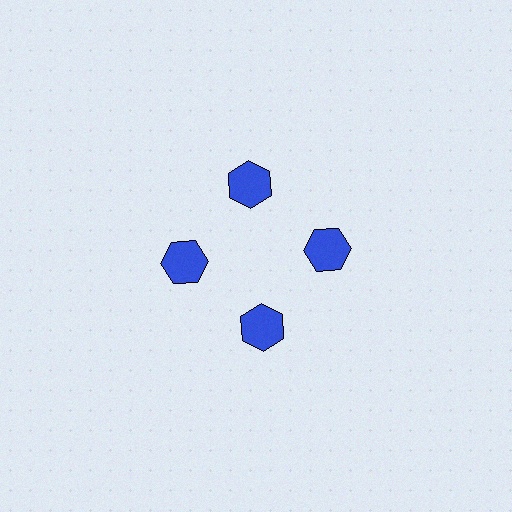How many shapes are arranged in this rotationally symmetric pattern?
There are 4 shapes, arranged in 4 groups of 1.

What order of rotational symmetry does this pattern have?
This pattern has 4-fold rotational symmetry.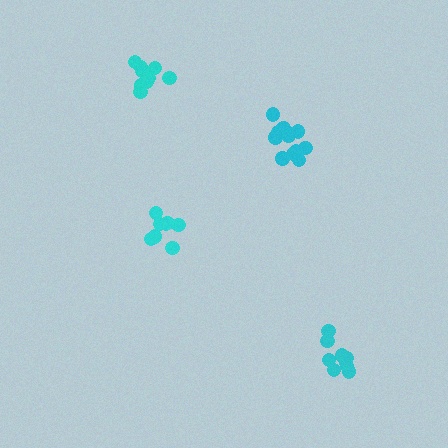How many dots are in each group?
Group 1: 9 dots, Group 2: 9 dots, Group 3: 12 dots, Group 4: 8 dots (38 total).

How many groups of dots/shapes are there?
There are 4 groups.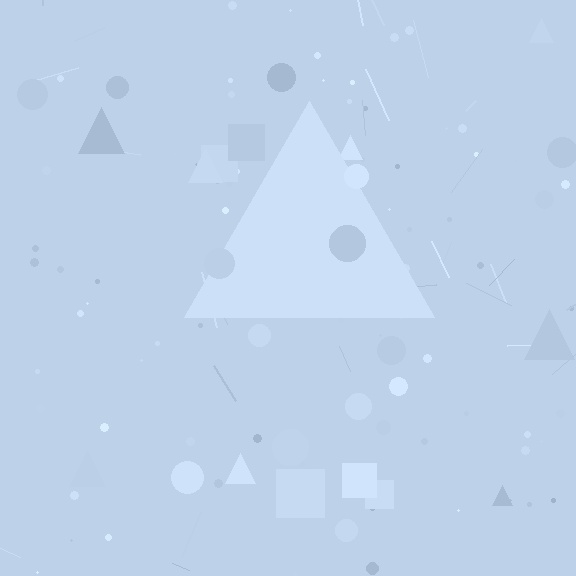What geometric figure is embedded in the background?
A triangle is embedded in the background.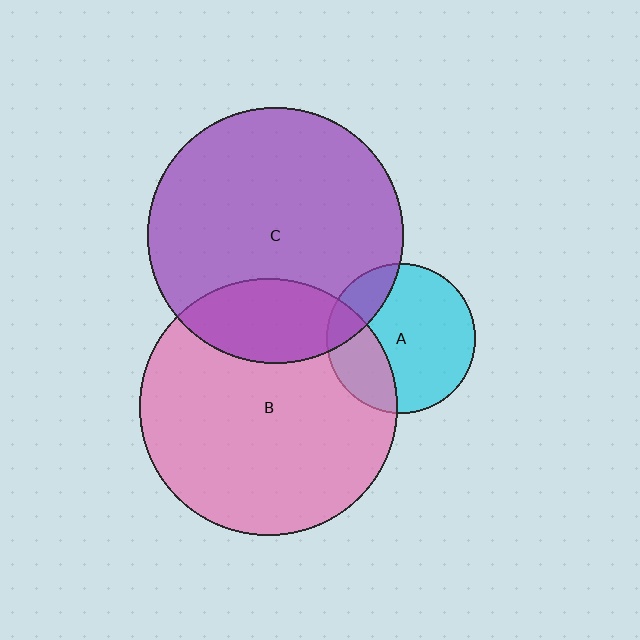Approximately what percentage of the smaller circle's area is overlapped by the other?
Approximately 20%.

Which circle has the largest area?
Circle B (pink).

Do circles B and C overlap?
Yes.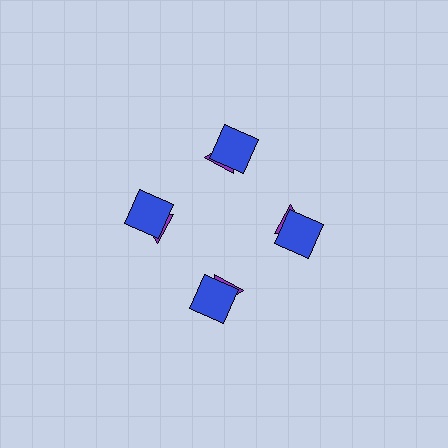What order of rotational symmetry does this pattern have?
This pattern has 4-fold rotational symmetry.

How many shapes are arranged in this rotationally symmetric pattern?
There are 8 shapes, arranged in 4 groups of 2.